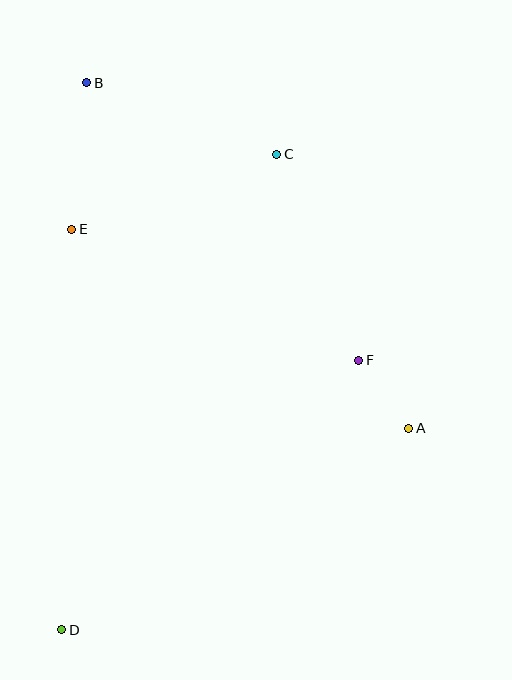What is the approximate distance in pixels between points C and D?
The distance between C and D is approximately 522 pixels.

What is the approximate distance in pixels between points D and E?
The distance between D and E is approximately 401 pixels.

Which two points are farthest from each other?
Points B and D are farthest from each other.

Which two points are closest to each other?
Points A and F are closest to each other.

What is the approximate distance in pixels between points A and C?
The distance between A and C is approximately 304 pixels.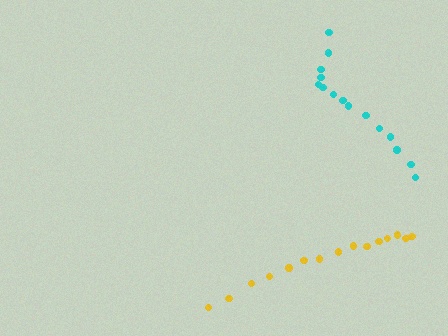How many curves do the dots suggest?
There are 2 distinct paths.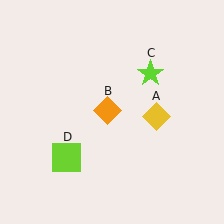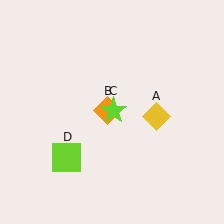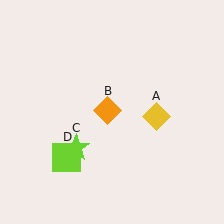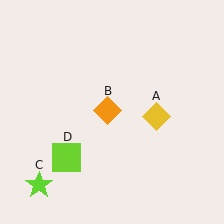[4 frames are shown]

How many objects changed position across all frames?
1 object changed position: lime star (object C).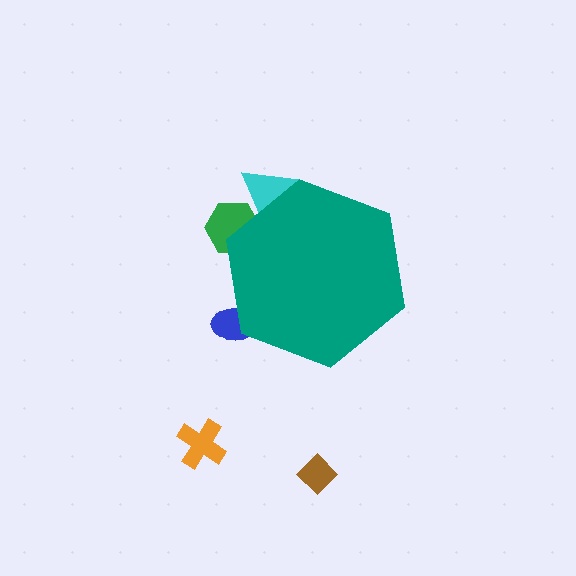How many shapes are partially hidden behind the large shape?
3 shapes are partially hidden.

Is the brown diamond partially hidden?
No, the brown diamond is fully visible.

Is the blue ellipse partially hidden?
Yes, the blue ellipse is partially hidden behind the teal hexagon.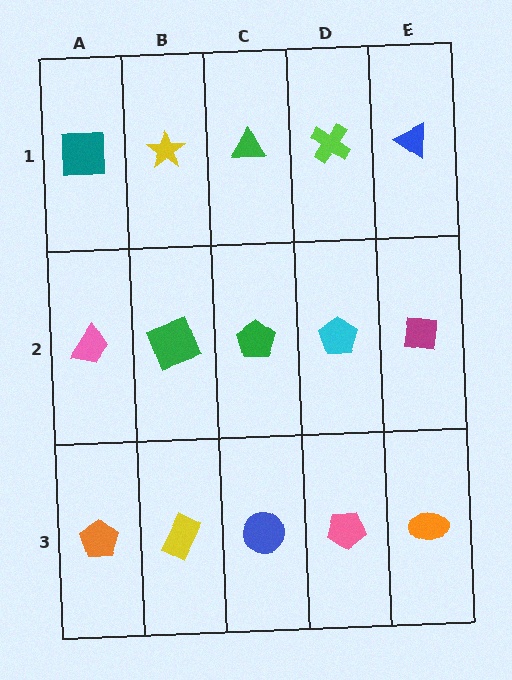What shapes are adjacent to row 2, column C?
A green triangle (row 1, column C), a blue circle (row 3, column C), a green square (row 2, column B), a cyan pentagon (row 2, column D).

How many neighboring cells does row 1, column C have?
3.